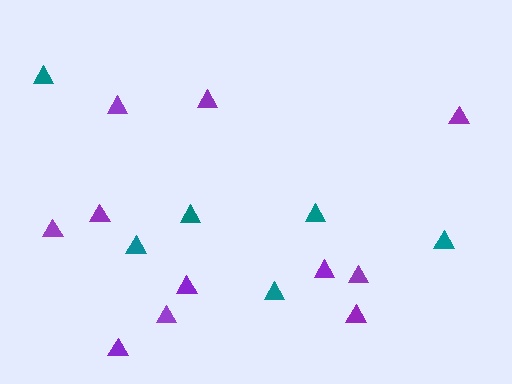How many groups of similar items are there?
There are 2 groups: one group of teal triangles (6) and one group of purple triangles (11).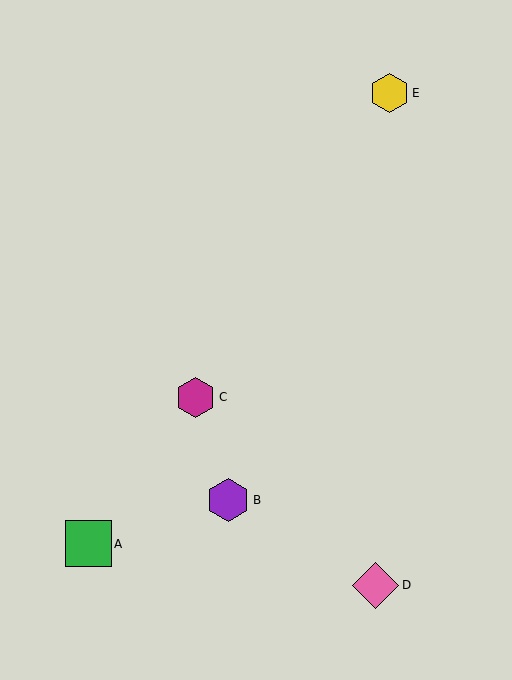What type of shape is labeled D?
Shape D is a pink diamond.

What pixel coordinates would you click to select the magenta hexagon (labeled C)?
Click at (196, 397) to select the magenta hexagon C.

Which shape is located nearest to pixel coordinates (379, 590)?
The pink diamond (labeled D) at (376, 585) is nearest to that location.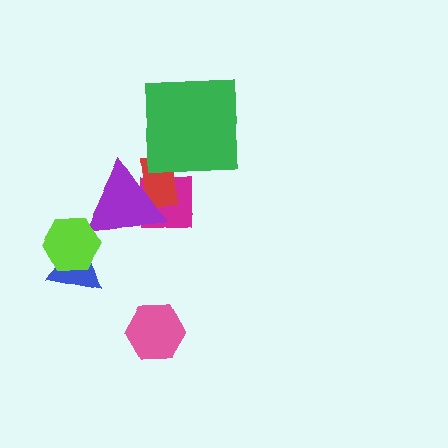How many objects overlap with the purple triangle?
3 objects overlap with the purple triangle.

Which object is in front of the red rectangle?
The purple triangle is in front of the red rectangle.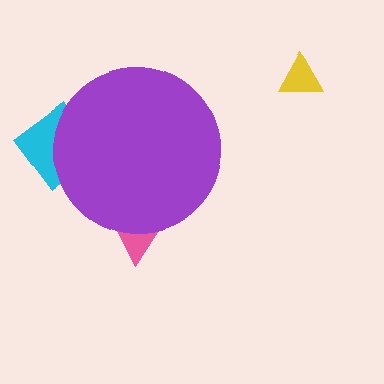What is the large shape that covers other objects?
A purple circle.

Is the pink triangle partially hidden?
Yes, the pink triangle is partially hidden behind the purple circle.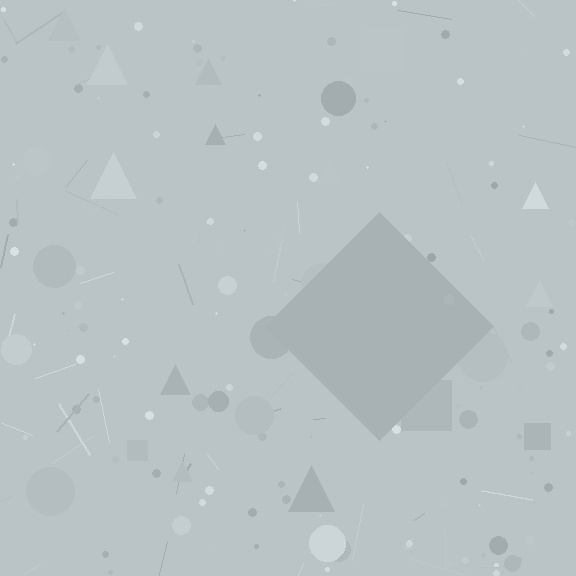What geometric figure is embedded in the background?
A diamond is embedded in the background.